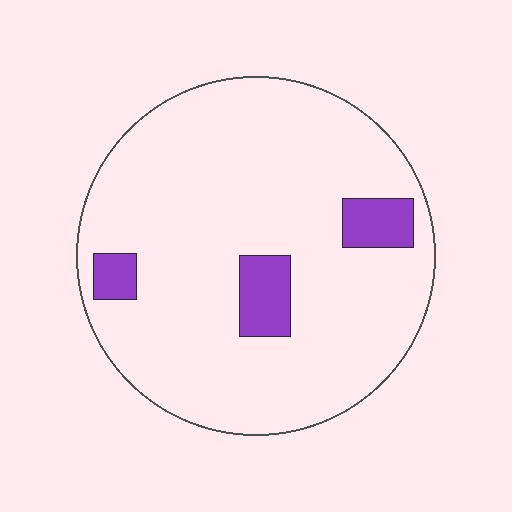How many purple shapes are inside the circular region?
3.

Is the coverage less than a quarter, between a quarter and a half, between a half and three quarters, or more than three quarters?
Less than a quarter.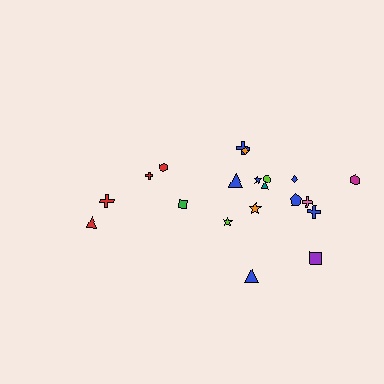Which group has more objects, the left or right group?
The right group.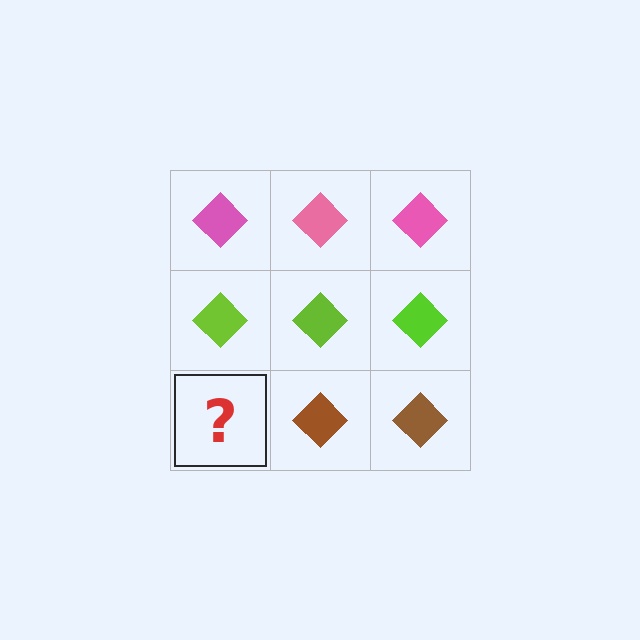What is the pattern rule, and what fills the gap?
The rule is that each row has a consistent color. The gap should be filled with a brown diamond.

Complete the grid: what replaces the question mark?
The question mark should be replaced with a brown diamond.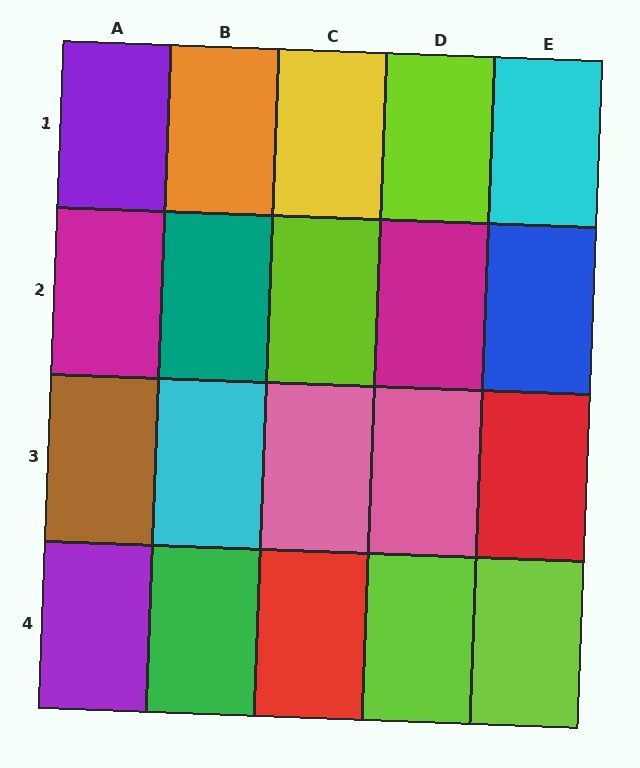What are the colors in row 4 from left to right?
Purple, green, red, lime, lime.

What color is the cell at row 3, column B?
Cyan.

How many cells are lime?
4 cells are lime.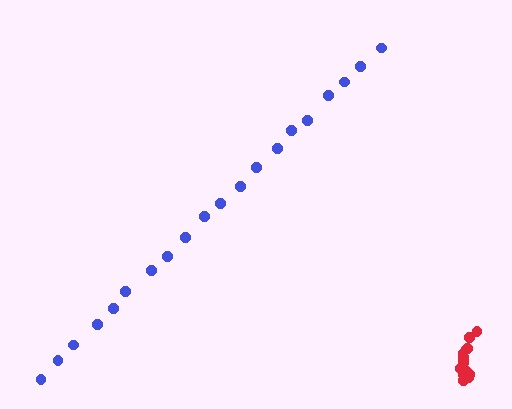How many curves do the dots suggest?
There are 2 distinct paths.